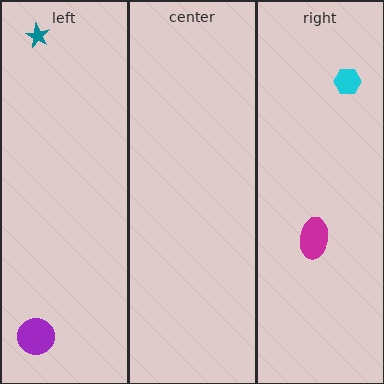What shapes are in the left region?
The teal star, the purple circle.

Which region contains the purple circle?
The left region.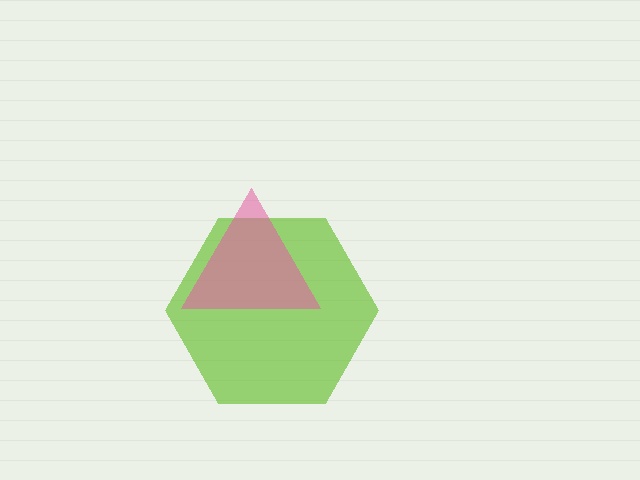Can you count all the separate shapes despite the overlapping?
Yes, there are 2 separate shapes.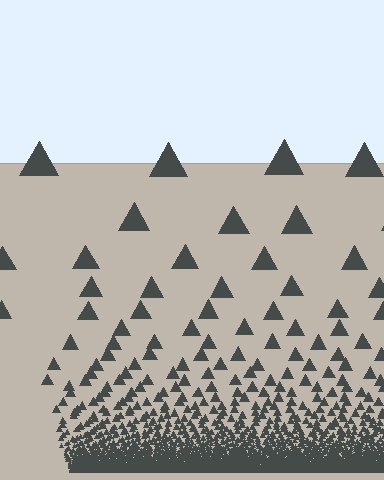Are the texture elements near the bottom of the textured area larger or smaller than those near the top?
Smaller. The gradient is inverted — elements near the bottom are smaller and denser.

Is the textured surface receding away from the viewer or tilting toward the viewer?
The surface appears to tilt toward the viewer. Texture elements get larger and sparser toward the top.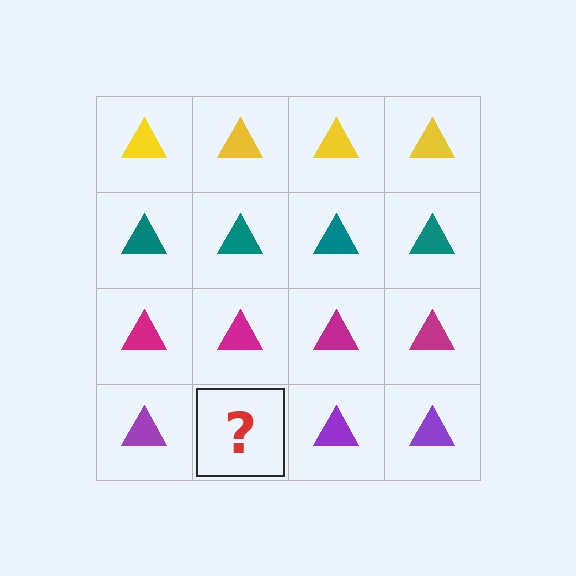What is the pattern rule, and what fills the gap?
The rule is that each row has a consistent color. The gap should be filled with a purple triangle.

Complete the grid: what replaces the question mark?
The question mark should be replaced with a purple triangle.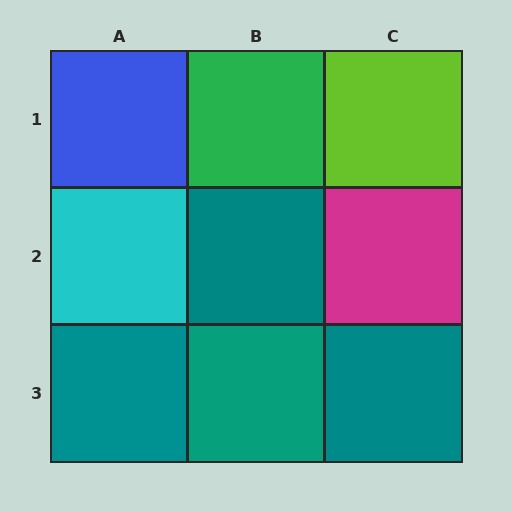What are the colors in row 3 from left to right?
Teal, teal, teal.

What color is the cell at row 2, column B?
Teal.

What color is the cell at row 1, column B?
Green.